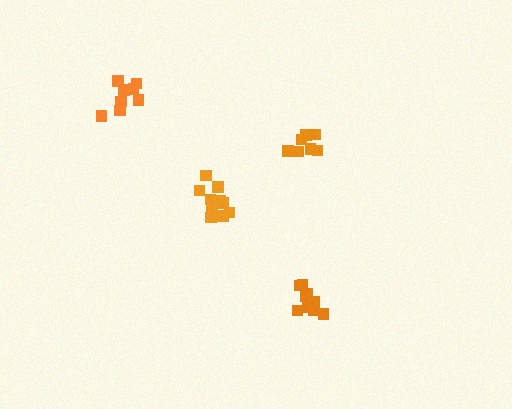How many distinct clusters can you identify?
There are 4 distinct clusters.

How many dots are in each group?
Group 1: 10 dots, Group 2: 7 dots, Group 3: 8 dots, Group 4: 11 dots (36 total).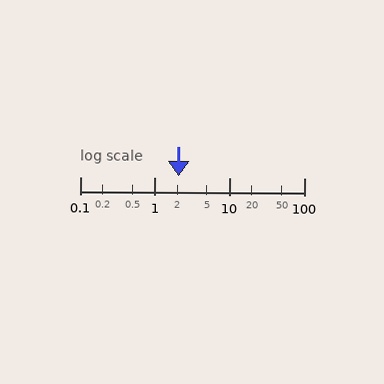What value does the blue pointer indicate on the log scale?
The pointer indicates approximately 2.1.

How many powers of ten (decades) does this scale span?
The scale spans 3 decades, from 0.1 to 100.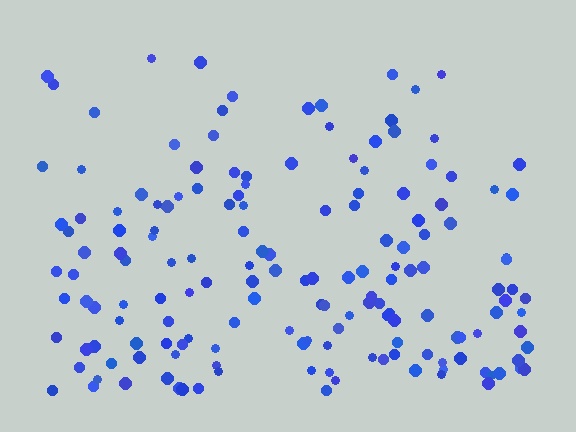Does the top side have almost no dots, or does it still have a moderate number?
Still a moderate number, just noticeably fewer than the bottom.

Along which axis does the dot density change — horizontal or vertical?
Vertical.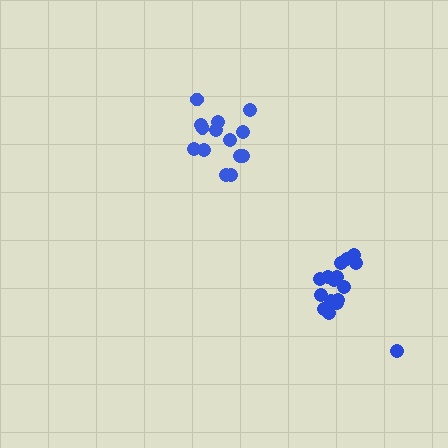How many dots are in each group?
Group 1: 14 dots, Group 2: 16 dots (30 total).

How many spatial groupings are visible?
There are 2 spatial groupings.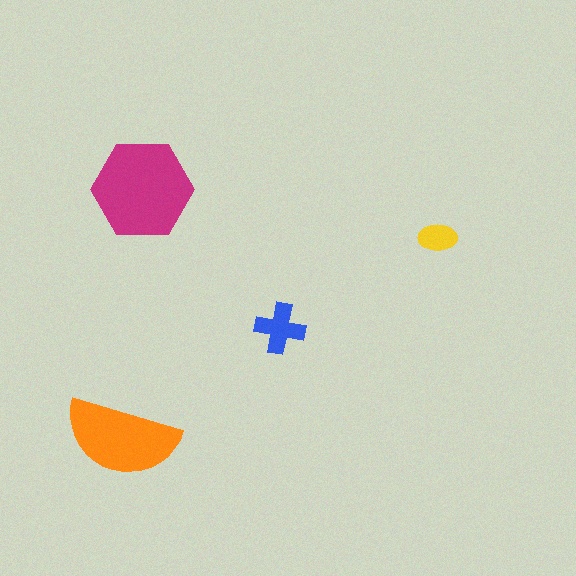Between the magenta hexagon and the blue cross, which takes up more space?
The magenta hexagon.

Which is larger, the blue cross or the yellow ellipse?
The blue cross.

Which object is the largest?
The magenta hexagon.